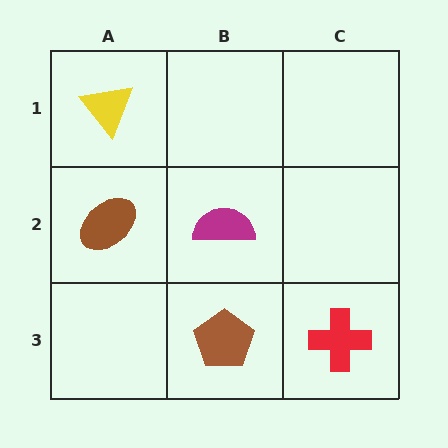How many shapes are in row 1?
1 shape.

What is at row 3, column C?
A red cross.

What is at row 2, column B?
A magenta semicircle.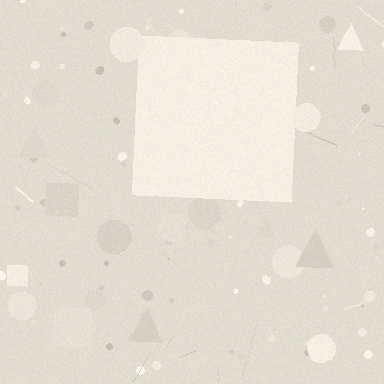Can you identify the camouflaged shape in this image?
The camouflaged shape is a square.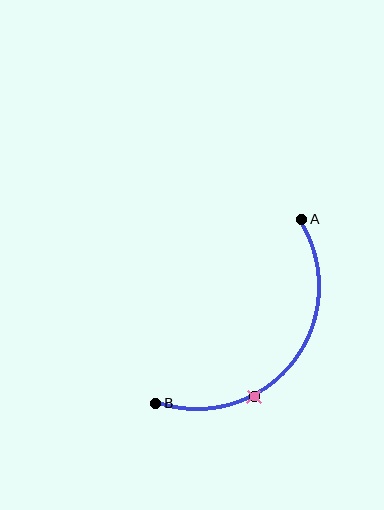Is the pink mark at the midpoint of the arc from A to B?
No. The pink mark lies on the arc but is closer to endpoint B. The arc midpoint would be at the point on the curve equidistant along the arc from both A and B.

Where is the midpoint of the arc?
The arc midpoint is the point on the curve farthest from the straight line joining A and B. It sits below and to the right of that line.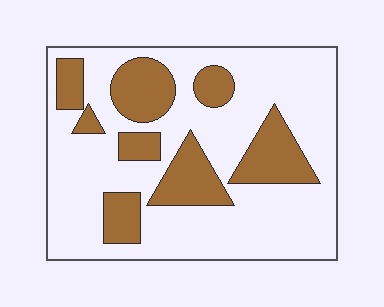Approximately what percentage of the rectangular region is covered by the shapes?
Approximately 30%.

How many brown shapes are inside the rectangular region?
8.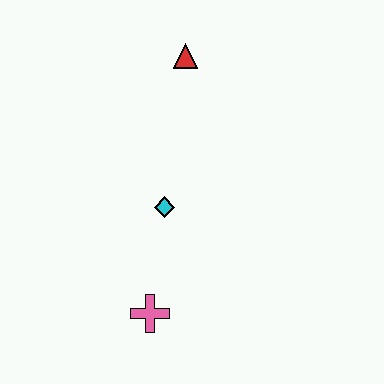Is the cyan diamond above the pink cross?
Yes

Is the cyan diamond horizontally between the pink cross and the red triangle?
Yes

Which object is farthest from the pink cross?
The red triangle is farthest from the pink cross.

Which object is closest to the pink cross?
The cyan diamond is closest to the pink cross.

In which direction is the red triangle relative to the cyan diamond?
The red triangle is above the cyan diamond.